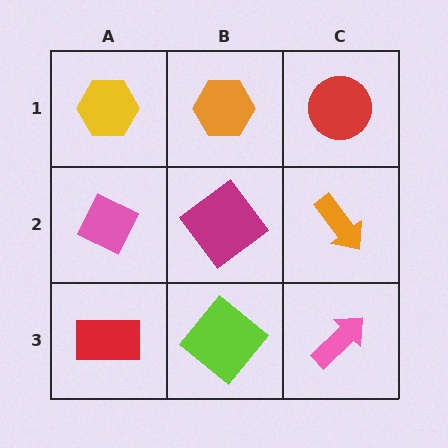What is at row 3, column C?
A pink arrow.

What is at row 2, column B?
A magenta diamond.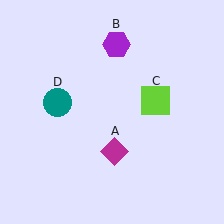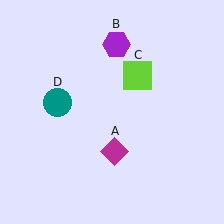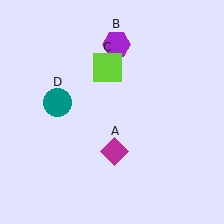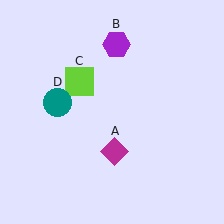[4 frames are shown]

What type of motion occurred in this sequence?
The lime square (object C) rotated counterclockwise around the center of the scene.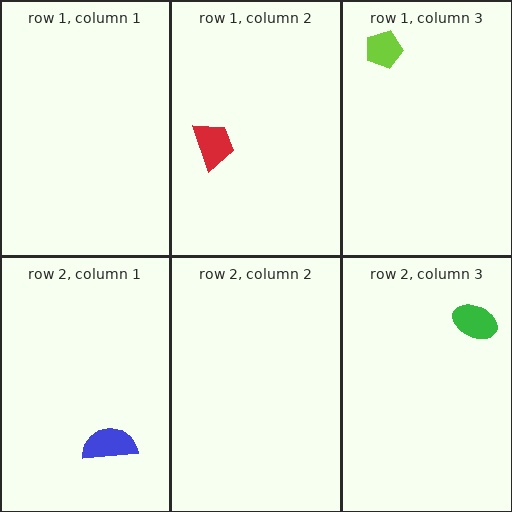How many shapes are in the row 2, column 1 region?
1.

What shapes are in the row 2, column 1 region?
The blue semicircle.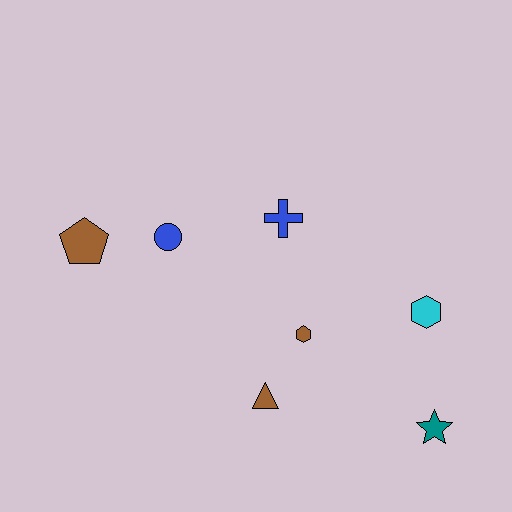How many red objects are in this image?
There are no red objects.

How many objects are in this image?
There are 7 objects.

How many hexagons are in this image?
There are 2 hexagons.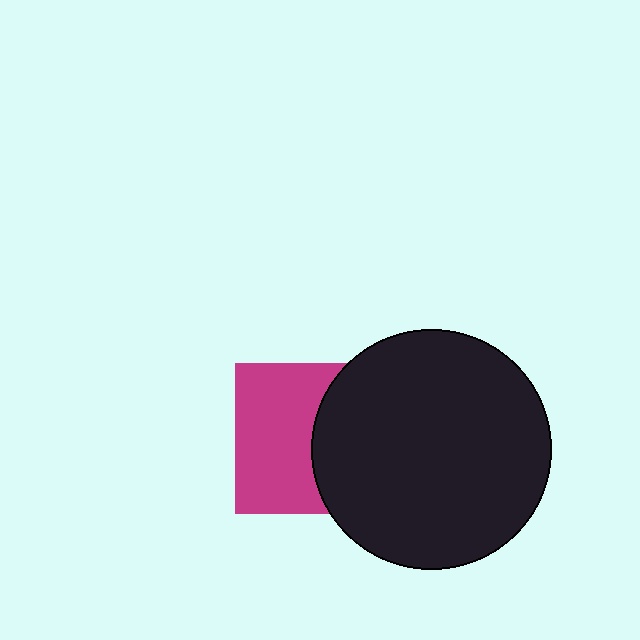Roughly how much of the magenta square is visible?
About half of it is visible (roughly 56%).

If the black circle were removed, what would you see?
You would see the complete magenta square.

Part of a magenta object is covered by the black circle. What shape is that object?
It is a square.